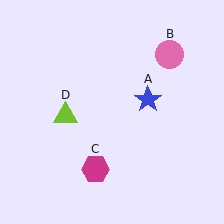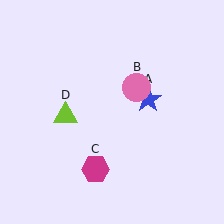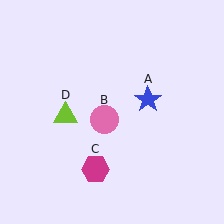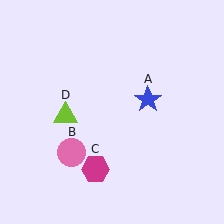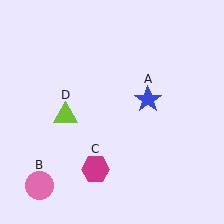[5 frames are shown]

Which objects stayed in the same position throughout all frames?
Blue star (object A) and magenta hexagon (object C) and lime triangle (object D) remained stationary.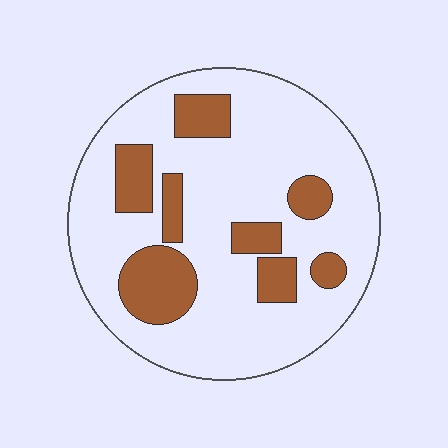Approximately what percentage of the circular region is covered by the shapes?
Approximately 25%.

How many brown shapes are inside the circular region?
8.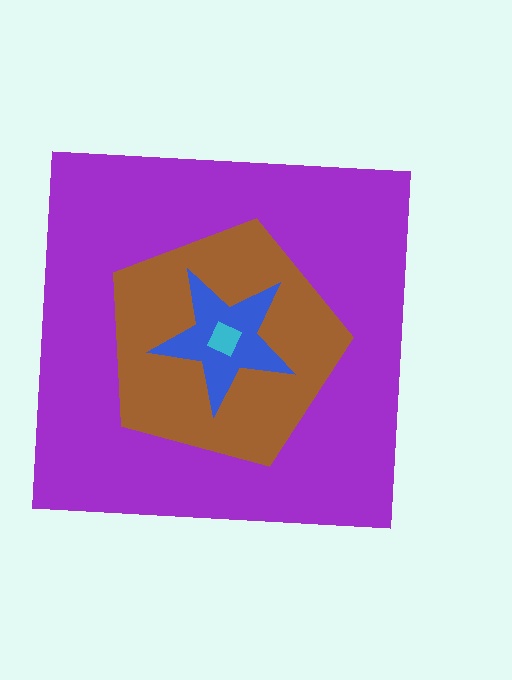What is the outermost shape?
The purple square.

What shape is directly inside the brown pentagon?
The blue star.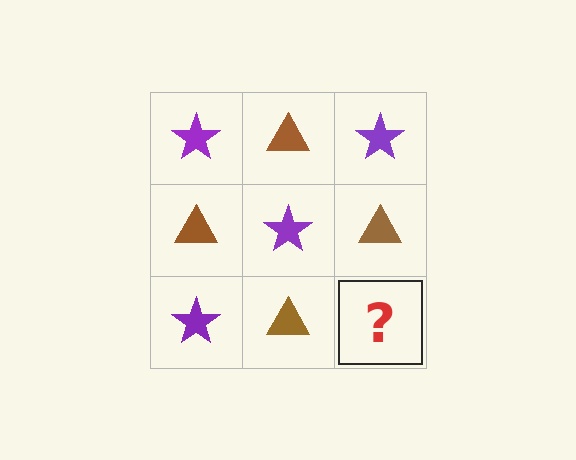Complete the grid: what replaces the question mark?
The question mark should be replaced with a purple star.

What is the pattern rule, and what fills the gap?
The rule is that it alternates purple star and brown triangle in a checkerboard pattern. The gap should be filled with a purple star.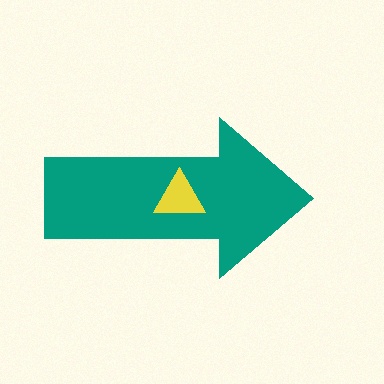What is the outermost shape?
The teal arrow.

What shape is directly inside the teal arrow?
The yellow triangle.